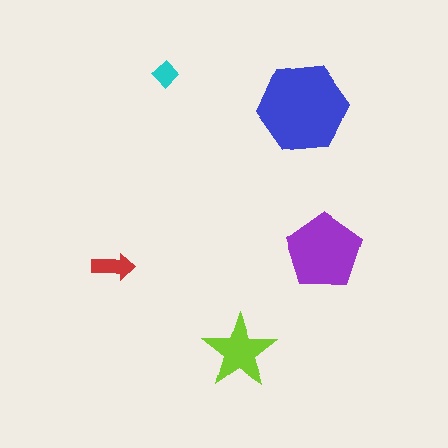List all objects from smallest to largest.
The cyan diamond, the red arrow, the lime star, the purple pentagon, the blue hexagon.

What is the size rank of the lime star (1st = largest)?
3rd.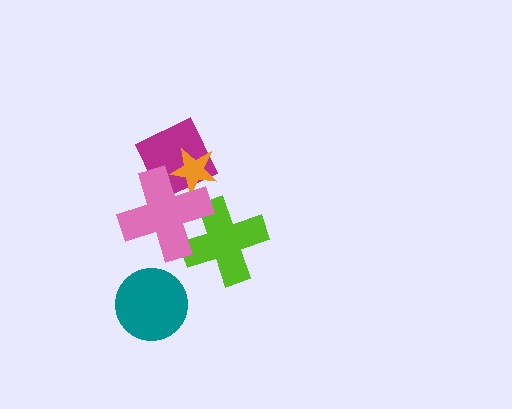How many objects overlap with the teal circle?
0 objects overlap with the teal circle.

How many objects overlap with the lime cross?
1 object overlaps with the lime cross.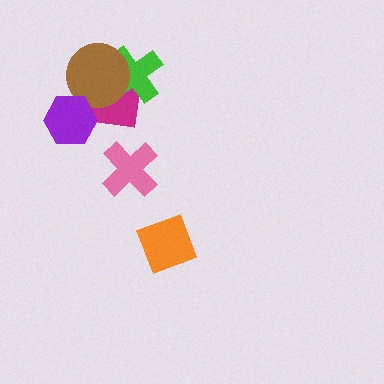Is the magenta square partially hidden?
Yes, it is partially covered by another shape.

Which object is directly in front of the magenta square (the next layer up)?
The green cross is directly in front of the magenta square.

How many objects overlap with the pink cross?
0 objects overlap with the pink cross.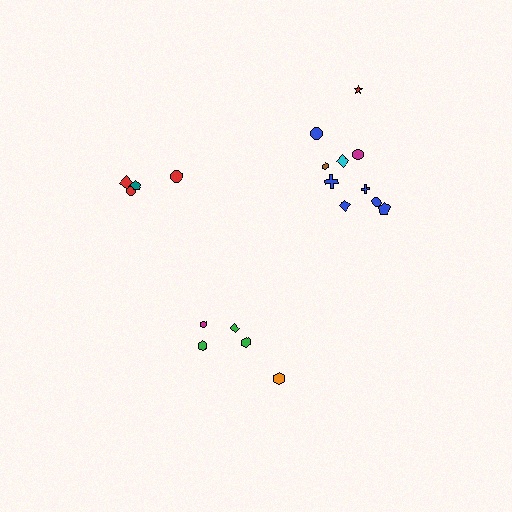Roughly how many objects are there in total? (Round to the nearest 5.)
Roughly 20 objects in total.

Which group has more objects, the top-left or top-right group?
The top-right group.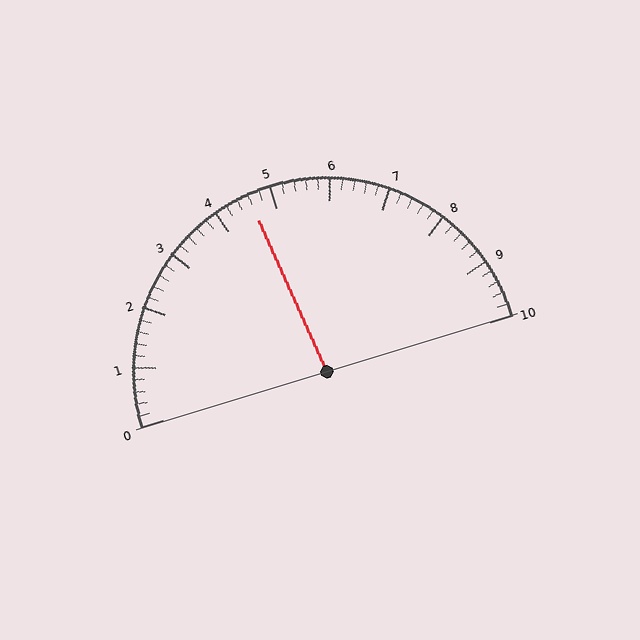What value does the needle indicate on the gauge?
The needle indicates approximately 4.6.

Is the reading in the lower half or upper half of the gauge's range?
The reading is in the lower half of the range (0 to 10).